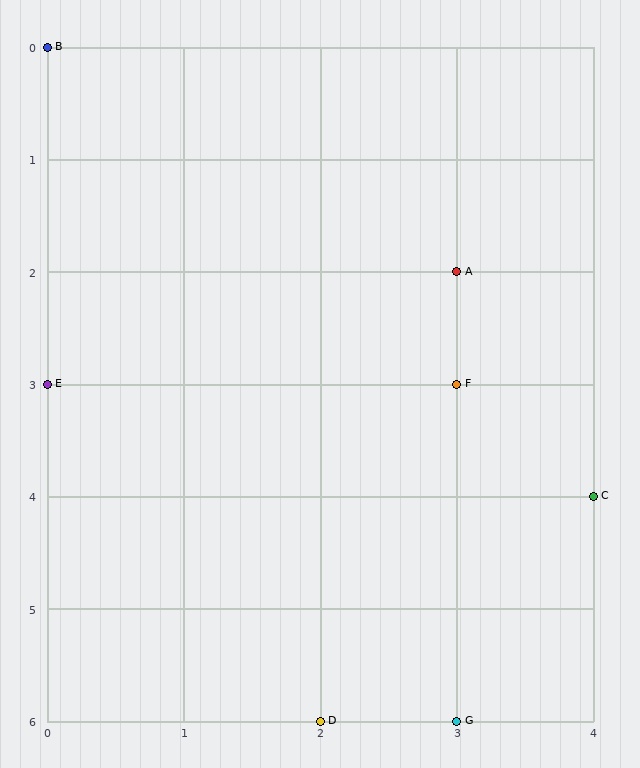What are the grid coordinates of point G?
Point G is at grid coordinates (3, 6).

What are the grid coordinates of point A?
Point A is at grid coordinates (3, 2).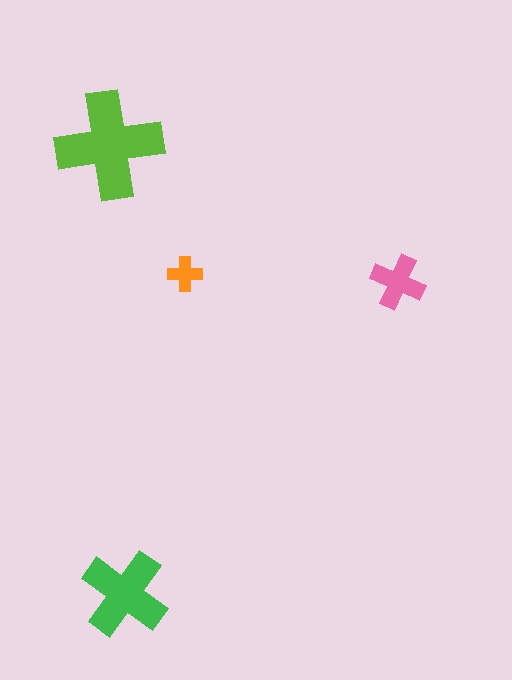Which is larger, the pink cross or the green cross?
The green one.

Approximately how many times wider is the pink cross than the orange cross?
About 1.5 times wider.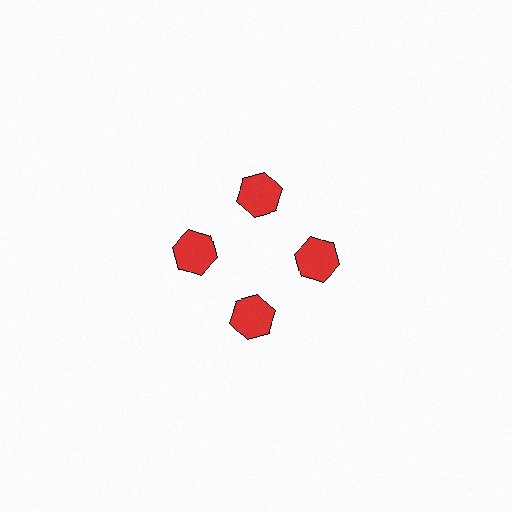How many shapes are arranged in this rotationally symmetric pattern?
There are 4 shapes, arranged in 4 groups of 1.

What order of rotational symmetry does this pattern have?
This pattern has 4-fold rotational symmetry.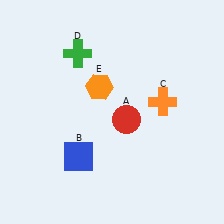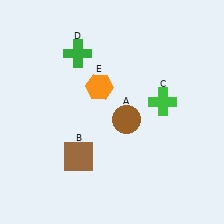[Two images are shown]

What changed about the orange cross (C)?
In Image 1, C is orange. In Image 2, it changed to green.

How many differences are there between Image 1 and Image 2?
There are 3 differences between the two images.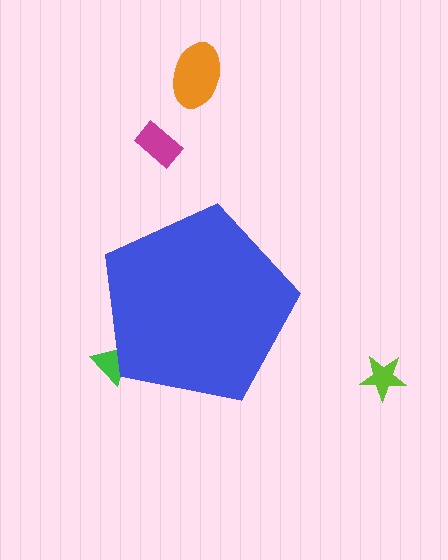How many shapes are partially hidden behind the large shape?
1 shape is partially hidden.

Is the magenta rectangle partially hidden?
No, the magenta rectangle is fully visible.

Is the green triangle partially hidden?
Yes, the green triangle is partially hidden behind the blue pentagon.